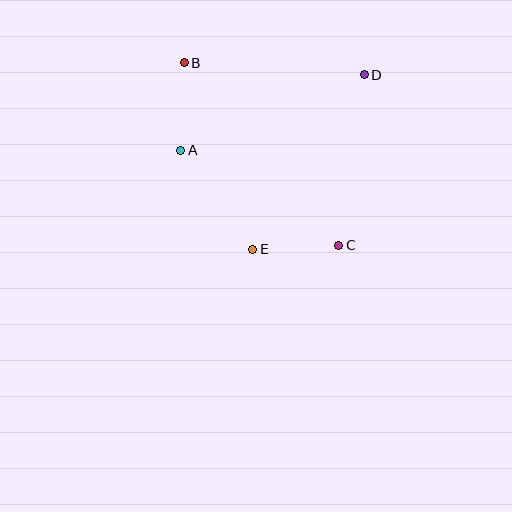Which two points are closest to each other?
Points C and E are closest to each other.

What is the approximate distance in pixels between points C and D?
The distance between C and D is approximately 172 pixels.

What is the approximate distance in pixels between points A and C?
The distance between A and C is approximately 184 pixels.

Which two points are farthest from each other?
Points B and C are farthest from each other.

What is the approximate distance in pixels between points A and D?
The distance between A and D is approximately 198 pixels.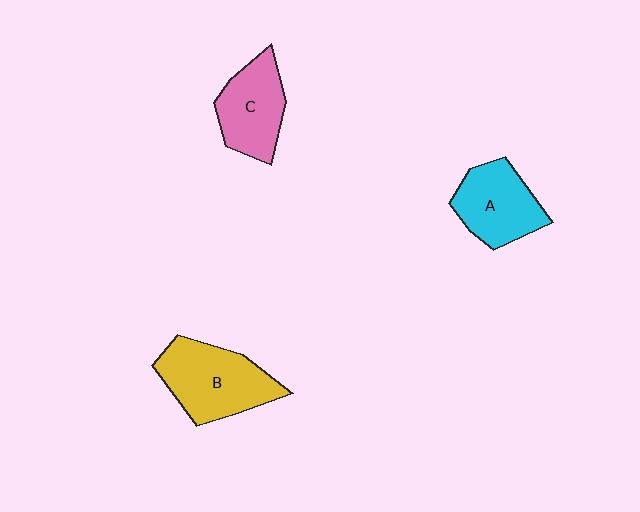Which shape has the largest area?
Shape B (yellow).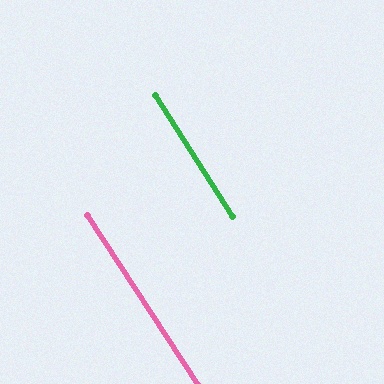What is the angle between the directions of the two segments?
Approximately 1 degree.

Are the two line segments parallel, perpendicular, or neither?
Parallel — their directions differ by only 0.7°.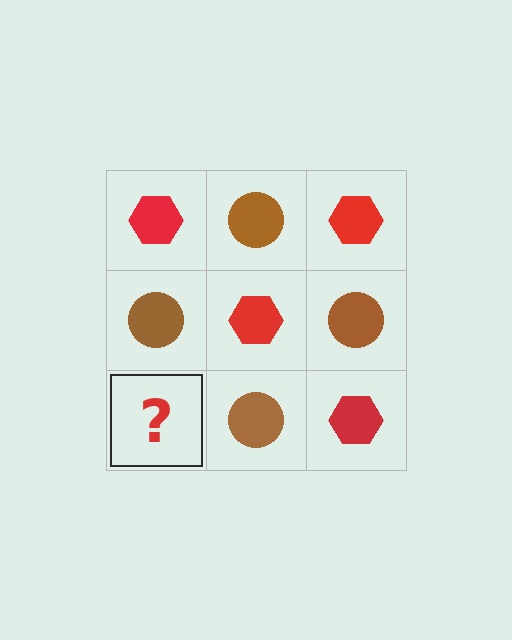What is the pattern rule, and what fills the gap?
The rule is that it alternates red hexagon and brown circle in a checkerboard pattern. The gap should be filled with a red hexagon.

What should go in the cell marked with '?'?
The missing cell should contain a red hexagon.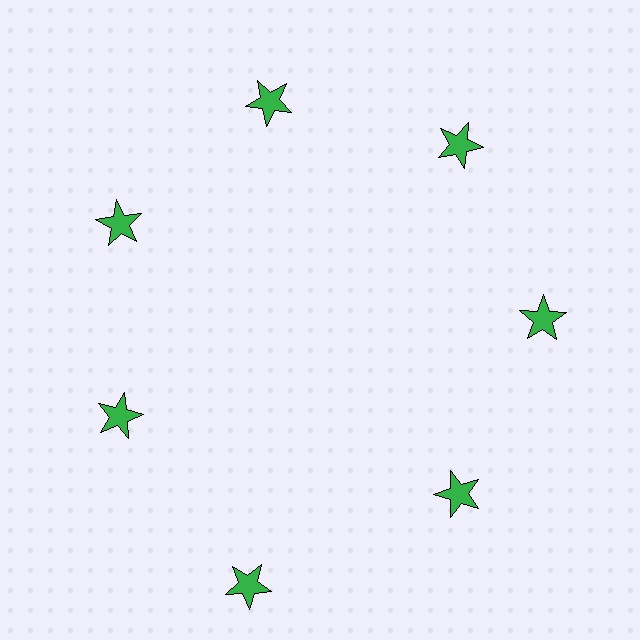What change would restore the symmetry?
The symmetry would be restored by moving it inward, back onto the ring so that all 7 stars sit at equal angles and equal distance from the center.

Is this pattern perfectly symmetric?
No. The 7 green stars are arranged in a ring, but one element near the 6 o'clock position is pushed outward from the center, breaking the 7-fold rotational symmetry.